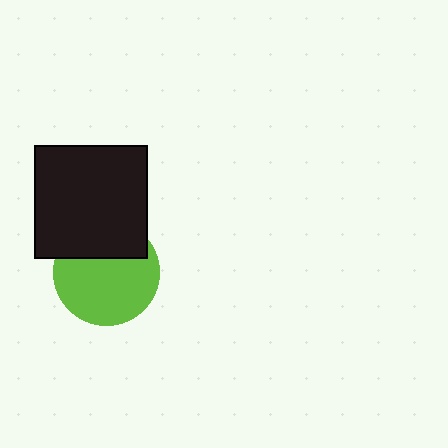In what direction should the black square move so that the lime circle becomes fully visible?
The black square should move up. That is the shortest direction to clear the overlap and leave the lime circle fully visible.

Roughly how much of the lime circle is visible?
Most of it is visible (roughly 67%).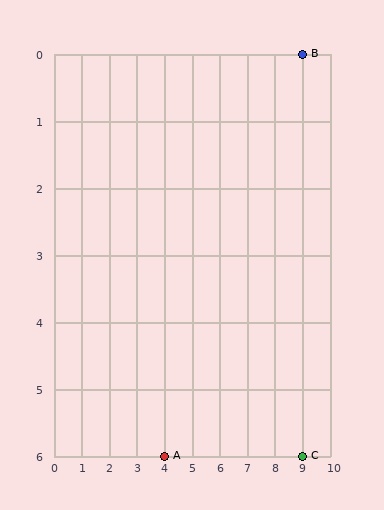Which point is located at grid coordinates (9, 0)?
Point B is at (9, 0).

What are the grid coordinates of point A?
Point A is at grid coordinates (4, 6).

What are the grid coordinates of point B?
Point B is at grid coordinates (9, 0).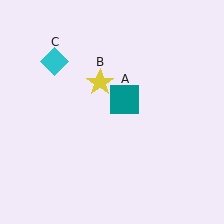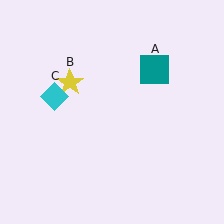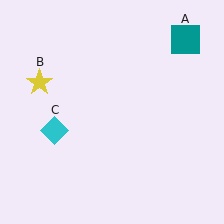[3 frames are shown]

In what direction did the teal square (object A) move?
The teal square (object A) moved up and to the right.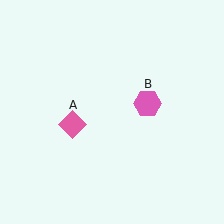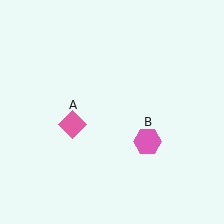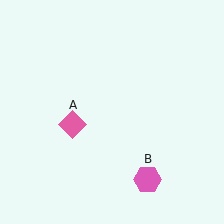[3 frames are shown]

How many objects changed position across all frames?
1 object changed position: pink hexagon (object B).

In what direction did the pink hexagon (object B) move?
The pink hexagon (object B) moved down.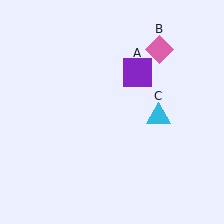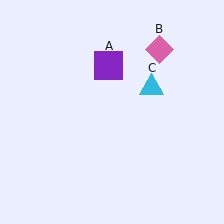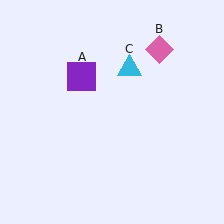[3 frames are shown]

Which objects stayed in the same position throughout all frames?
Pink diamond (object B) remained stationary.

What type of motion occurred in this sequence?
The purple square (object A), cyan triangle (object C) rotated counterclockwise around the center of the scene.